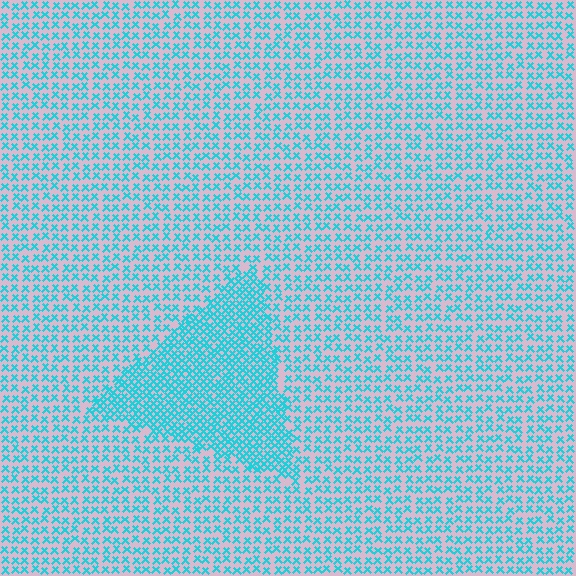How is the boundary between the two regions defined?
The boundary is defined by a change in element density (approximately 2.0x ratio). All elements are the same color, size, and shape.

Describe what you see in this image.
The image contains small cyan elements arranged at two different densities. A triangle-shaped region is visible where the elements are more densely packed than the surrounding area.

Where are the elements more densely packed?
The elements are more densely packed inside the triangle boundary.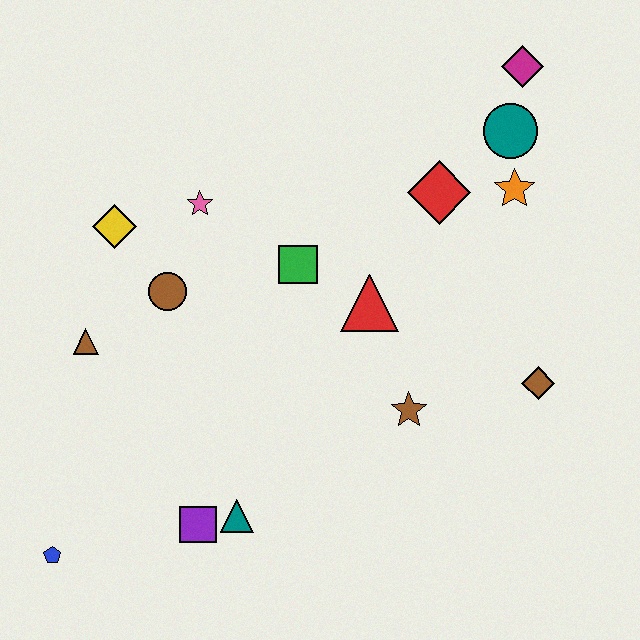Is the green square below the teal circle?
Yes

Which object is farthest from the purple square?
The magenta diamond is farthest from the purple square.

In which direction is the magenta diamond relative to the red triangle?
The magenta diamond is above the red triangle.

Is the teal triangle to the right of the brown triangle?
Yes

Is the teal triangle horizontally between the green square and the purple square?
Yes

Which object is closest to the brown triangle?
The brown circle is closest to the brown triangle.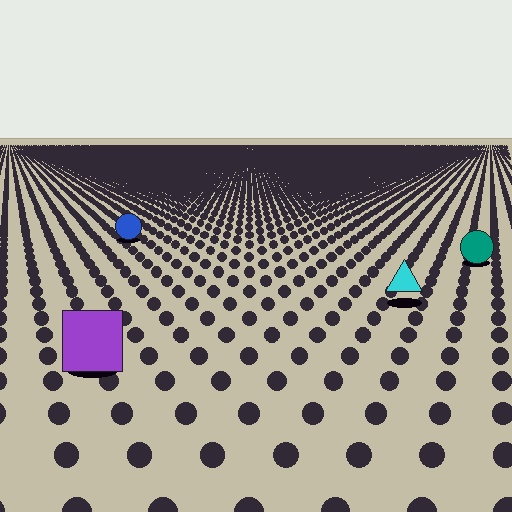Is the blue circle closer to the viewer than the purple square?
No. The purple square is closer — you can tell from the texture gradient: the ground texture is coarser near it.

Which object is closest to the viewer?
The purple square is closest. The texture marks near it are larger and more spread out.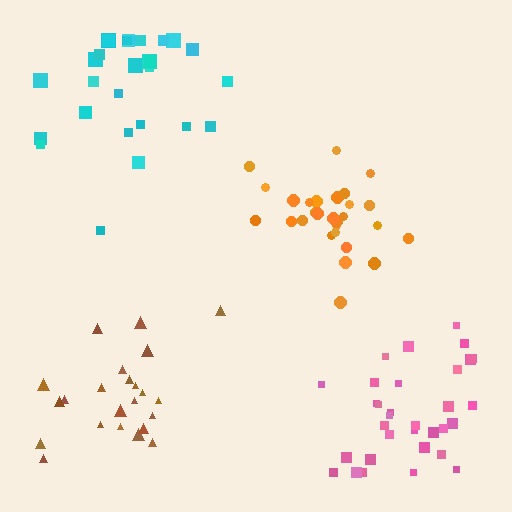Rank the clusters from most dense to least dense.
orange, pink, brown, cyan.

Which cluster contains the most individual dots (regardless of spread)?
Pink (33).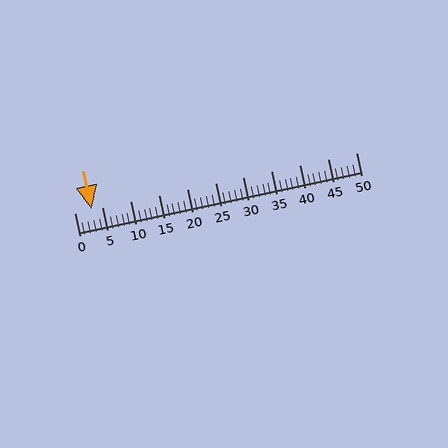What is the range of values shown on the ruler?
The ruler shows values from 0 to 50.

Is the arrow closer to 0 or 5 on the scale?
The arrow is closer to 5.